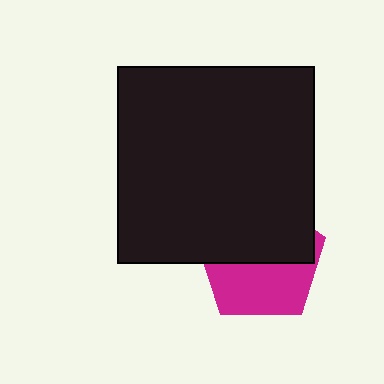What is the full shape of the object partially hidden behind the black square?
The partially hidden object is a magenta pentagon.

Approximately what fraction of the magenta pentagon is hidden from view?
Roughly 53% of the magenta pentagon is hidden behind the black square.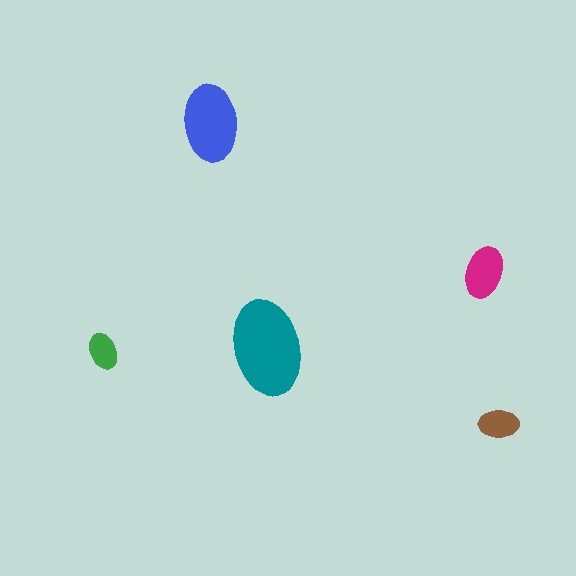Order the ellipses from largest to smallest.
the teal one, the blue one, the magenta one, the brown one, the green one.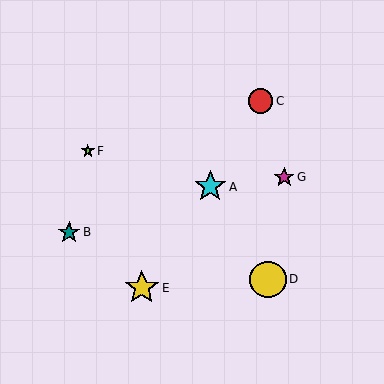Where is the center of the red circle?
The center of the red circle is at (260, 101).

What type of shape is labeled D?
Shape D is a yellow circle.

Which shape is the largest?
The yellow circle (labeled D) is the largest.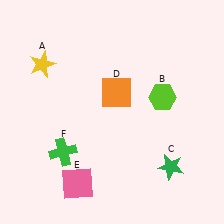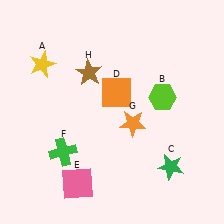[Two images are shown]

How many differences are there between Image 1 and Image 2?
There are 2 differences between the two images.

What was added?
An orange star (G), a brown star (H) were added in Image 2.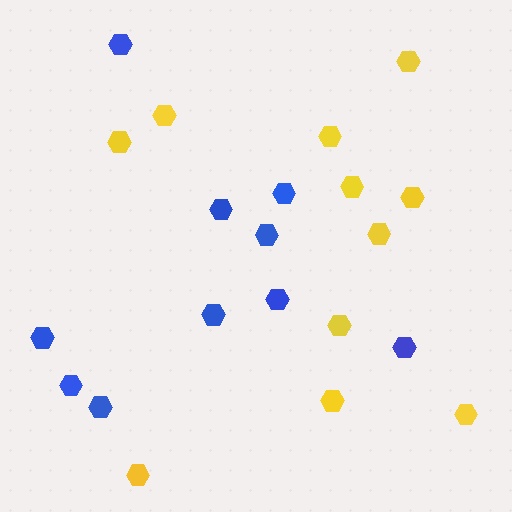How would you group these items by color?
There are 2 groups: one group of blue hexagons (10) and one group of yellow hexagons (11).